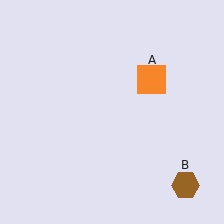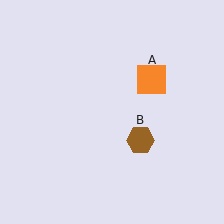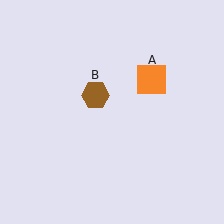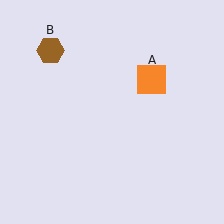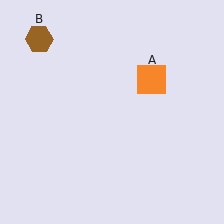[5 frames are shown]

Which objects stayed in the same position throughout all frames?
Orange square (object A) remained stationary.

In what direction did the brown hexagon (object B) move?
The brown hexagon (object B) moved up and to the left.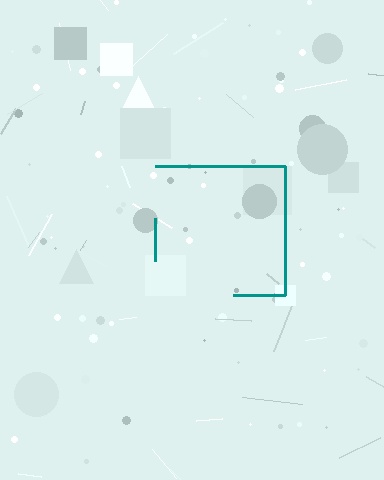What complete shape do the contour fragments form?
The contour fragments form a square.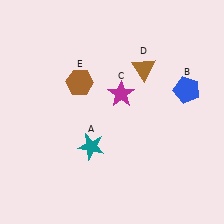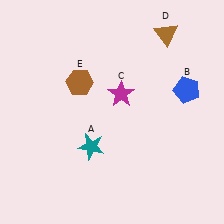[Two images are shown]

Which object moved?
The brown triangle (D) moved up.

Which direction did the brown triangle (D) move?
The brown triangle (D) moved up.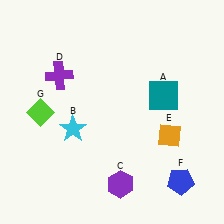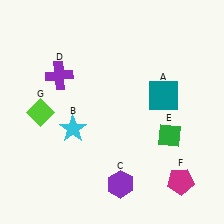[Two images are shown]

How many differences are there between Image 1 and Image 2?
There are 2 differences between the two images.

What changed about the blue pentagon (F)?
In Image 1, F is blue. In Image 2, it changed to magenta.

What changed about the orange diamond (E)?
In Image 1, E is orange. In Image 2, it changed to green.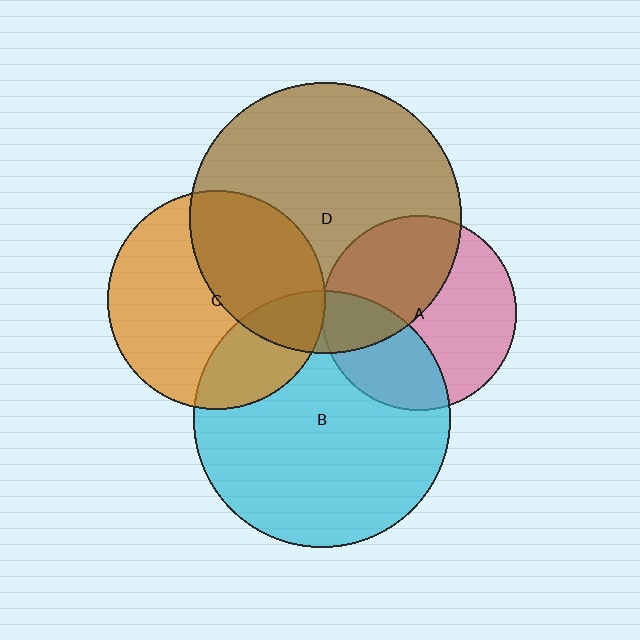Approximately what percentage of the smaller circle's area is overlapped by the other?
Approximately 40%.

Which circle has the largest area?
Circle D (brown).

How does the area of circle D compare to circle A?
Approximately 1.9 times.